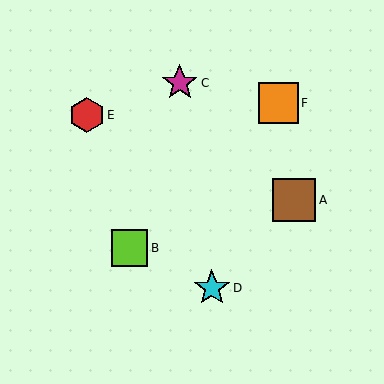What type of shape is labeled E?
Shape E is a red hexagon.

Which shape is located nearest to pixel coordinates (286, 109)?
The orange square (labeled F) at (278, 103) is nearest to that location.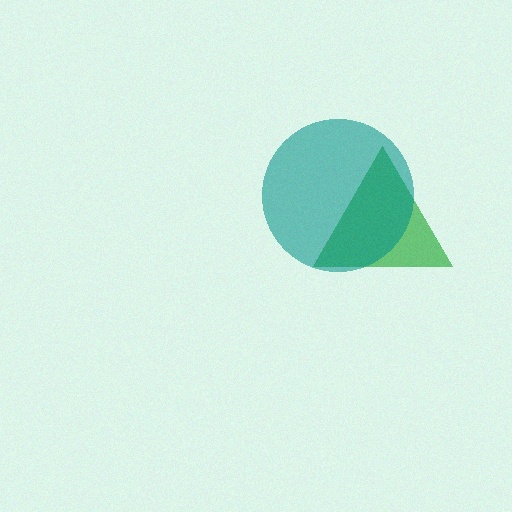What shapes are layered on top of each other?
The layered shapes are: a green triangle, a teal circle.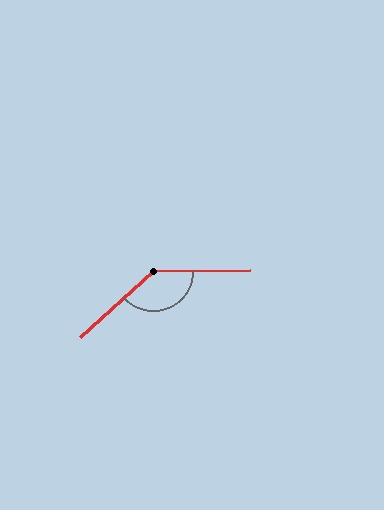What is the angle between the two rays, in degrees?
Approximately 139 degrees.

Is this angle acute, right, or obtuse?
It is obtuse.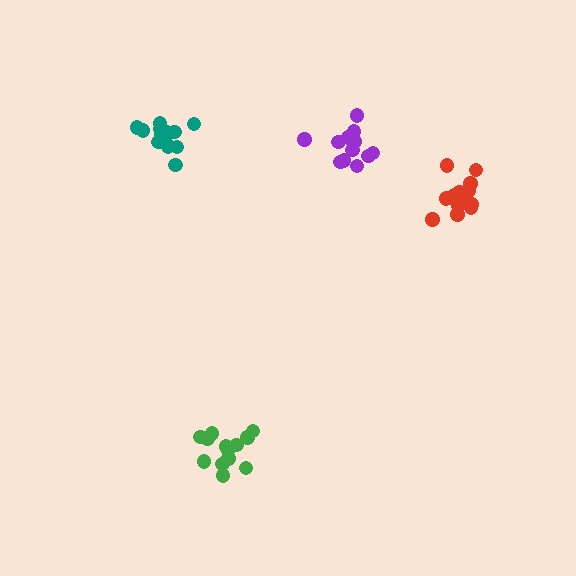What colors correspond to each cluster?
The clusters are colored: red, purple, teal, green.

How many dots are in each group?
Group 1: 15 dots, Group 2: 13 dots, Group 3: 14 dots, Group 4: 14 dots (56 total).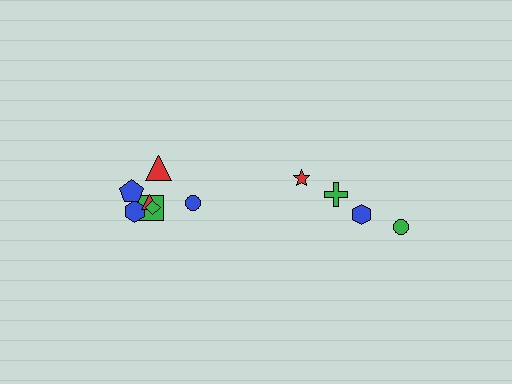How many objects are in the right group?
There are 4 objects.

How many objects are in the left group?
There are 7 objects.